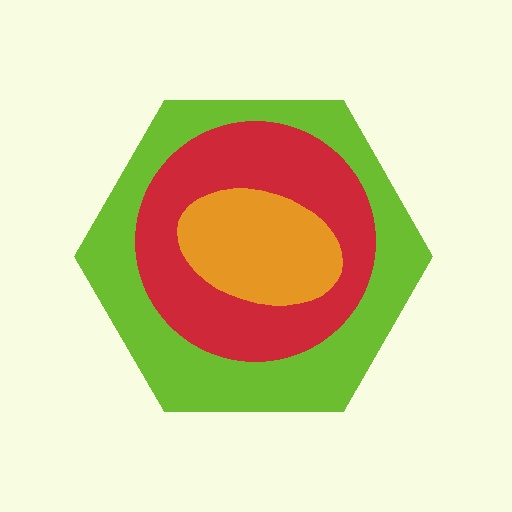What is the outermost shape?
The lime hexagon.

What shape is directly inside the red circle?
The orange ellipse.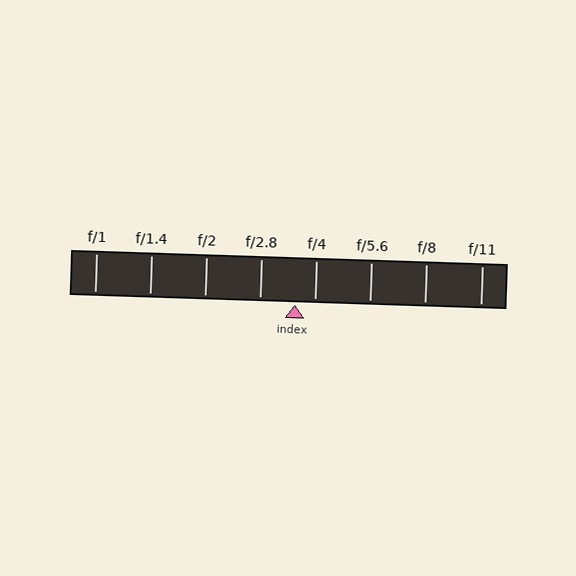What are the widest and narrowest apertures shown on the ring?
The widest aperture shown is f/1 and the narrowest is f/11.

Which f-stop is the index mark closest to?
The index mark is closest to f/4.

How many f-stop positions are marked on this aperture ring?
There are 8 f-stop positions marked.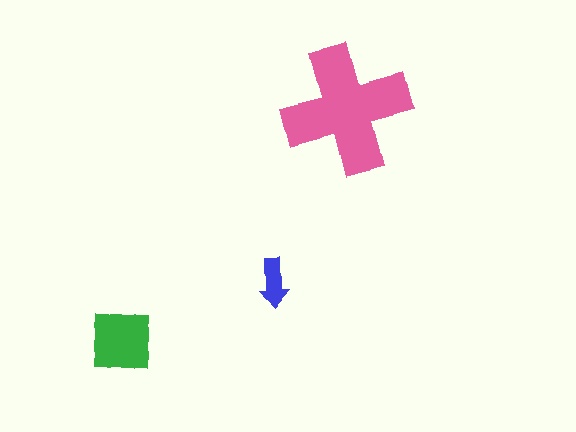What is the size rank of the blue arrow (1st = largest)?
3rd.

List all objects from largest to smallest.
The pink cross, the green square, the blue arrow.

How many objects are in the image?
There are 3 objects in the image.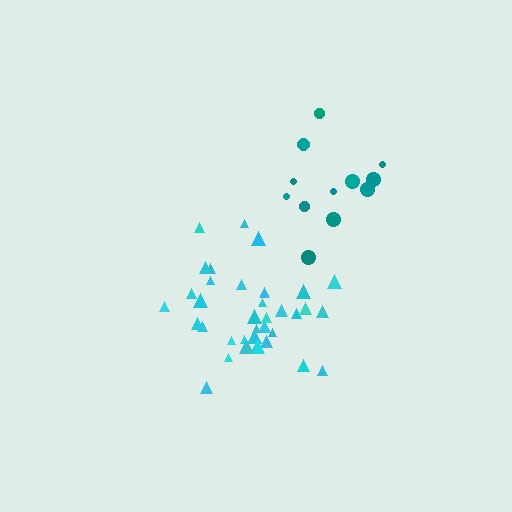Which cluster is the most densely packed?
Cyan.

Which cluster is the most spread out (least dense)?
Teal.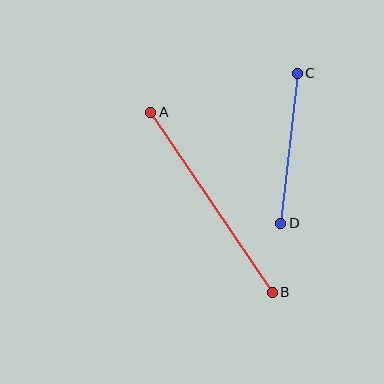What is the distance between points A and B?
The distance is approximately 217 pixels.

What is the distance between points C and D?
The distance is approximately 151 pixels.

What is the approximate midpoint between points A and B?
The midpoint is at approximately (211, 202) pixels.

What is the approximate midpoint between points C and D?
The midpoint is at approximately (289, 148) pixels.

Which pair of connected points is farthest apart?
Points A and B are farthest apart.